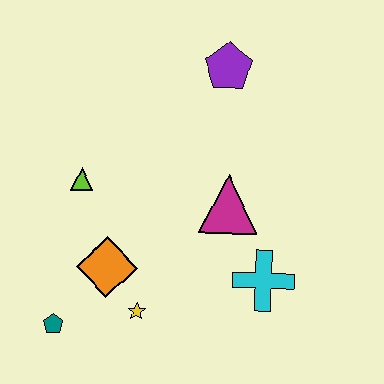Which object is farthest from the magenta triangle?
The teal pentagon is farthest from the magenta triangle.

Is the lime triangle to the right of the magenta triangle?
No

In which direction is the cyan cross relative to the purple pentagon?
The cyan cross is below the purple pentagon.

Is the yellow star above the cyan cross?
No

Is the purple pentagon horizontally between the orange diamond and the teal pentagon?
No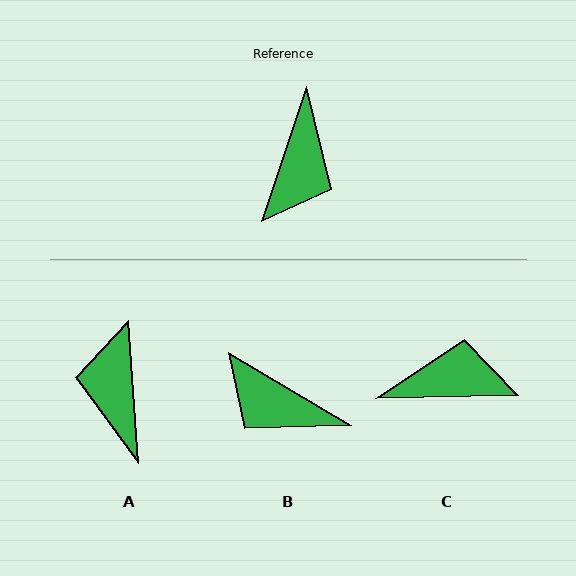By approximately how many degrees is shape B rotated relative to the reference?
Approximately 102 degrees clockwise.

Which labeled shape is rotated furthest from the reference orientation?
A, about 157 degrees away.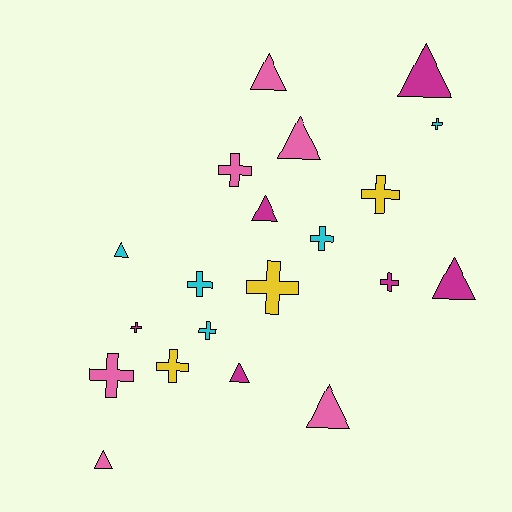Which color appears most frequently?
Pink, with 6 objects.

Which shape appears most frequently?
Cross, with 11 objects.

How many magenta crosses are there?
There are 2 magenta crosses.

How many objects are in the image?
There are 20 objects.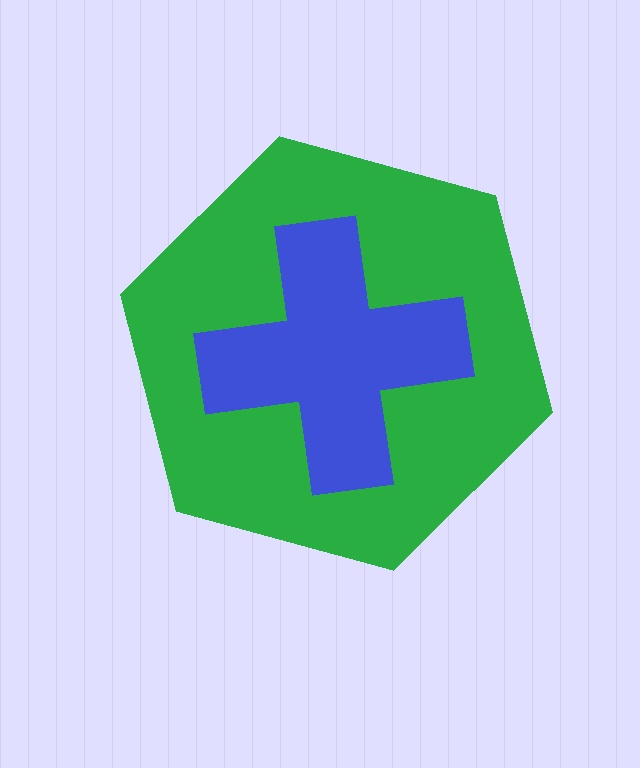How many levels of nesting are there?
2.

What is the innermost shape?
The blue cross.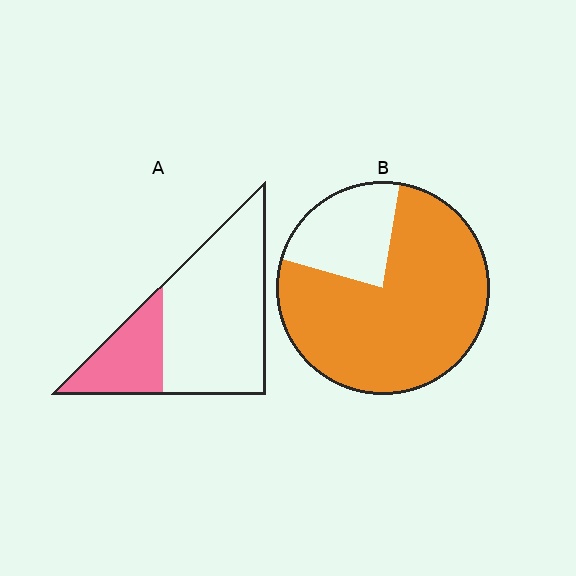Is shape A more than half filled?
No.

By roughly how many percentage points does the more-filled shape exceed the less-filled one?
By roughly 50 percentage points (B over A).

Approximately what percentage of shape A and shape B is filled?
A is approximately 25% and B is approximately 75%.